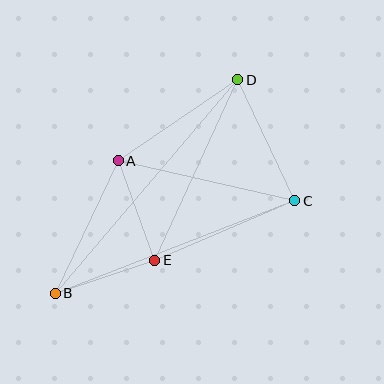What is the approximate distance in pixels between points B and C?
The distance between B and C is approximately 257 pixels.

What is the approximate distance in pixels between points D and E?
The distance between D and E is approximately 199 pixels.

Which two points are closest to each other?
Points B and E are closest to each other.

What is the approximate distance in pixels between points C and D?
The distance between C and D is approximately 134 pixels.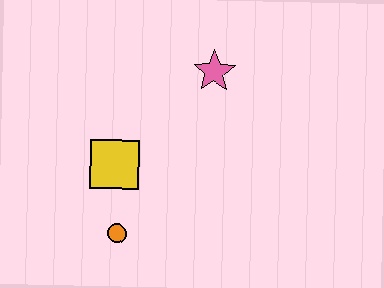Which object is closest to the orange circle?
The yellow square is closest to the orange circle.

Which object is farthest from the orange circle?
The pink star is farthest from the orange circle.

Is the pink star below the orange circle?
No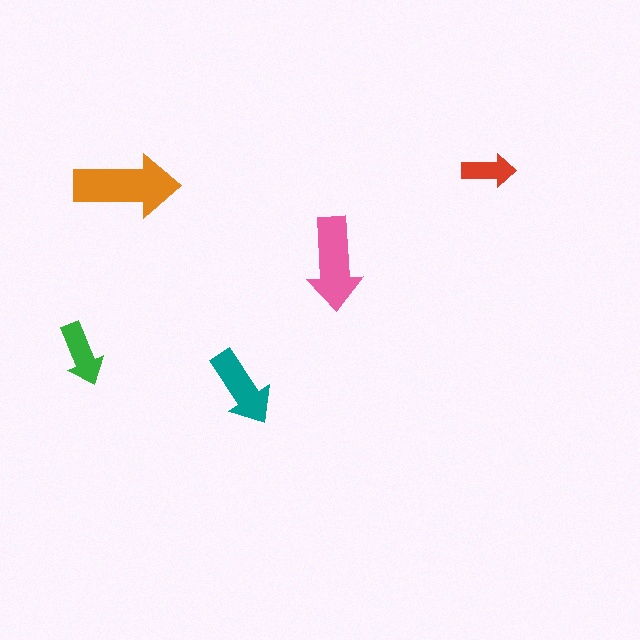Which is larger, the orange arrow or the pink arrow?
The orange one.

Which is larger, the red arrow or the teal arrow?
The teal one.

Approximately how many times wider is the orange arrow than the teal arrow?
About 1.5 times wider.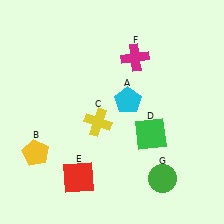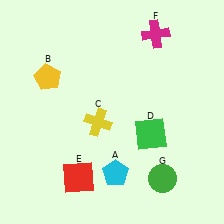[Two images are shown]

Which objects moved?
The objects that moved are: the cyan pentagon (A), the yellow pentagon (B), the magenta cross (F).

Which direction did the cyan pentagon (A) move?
The cyan pentagon (A) moved down.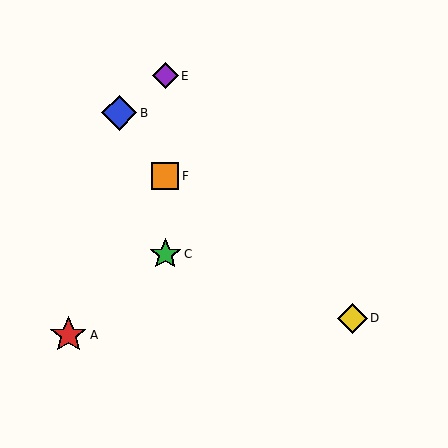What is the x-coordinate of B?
Object B is at x≈119.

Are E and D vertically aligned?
No, E is at x≈165 and D is at x≈352.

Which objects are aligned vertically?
Objects C, E, F are aligned vertically.